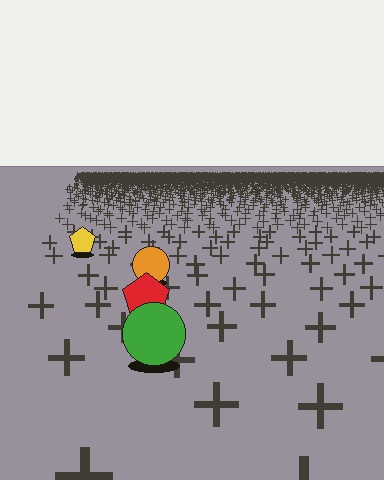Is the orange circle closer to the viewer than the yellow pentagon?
Yes. The orange circle is closer — you can tell from the texture gradient: the ground texture is coarser near it.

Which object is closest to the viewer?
The green circle is closest. The texture marks near it are larger and more spread out.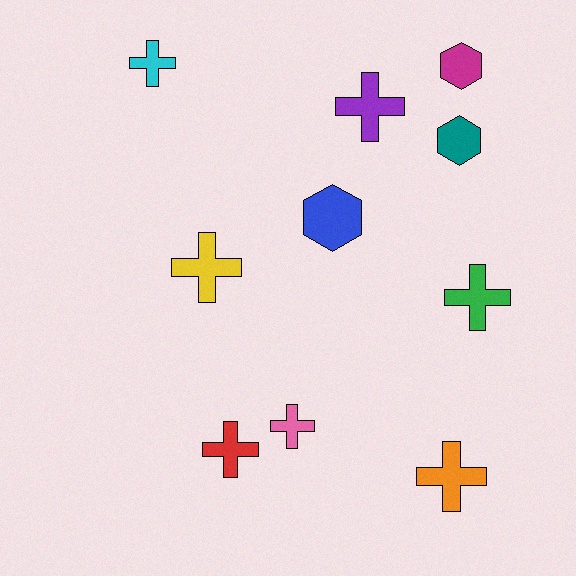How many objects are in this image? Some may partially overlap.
There are 10 objects.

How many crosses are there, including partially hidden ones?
There are 7 crosses.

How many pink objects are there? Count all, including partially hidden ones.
There is 1 pink object.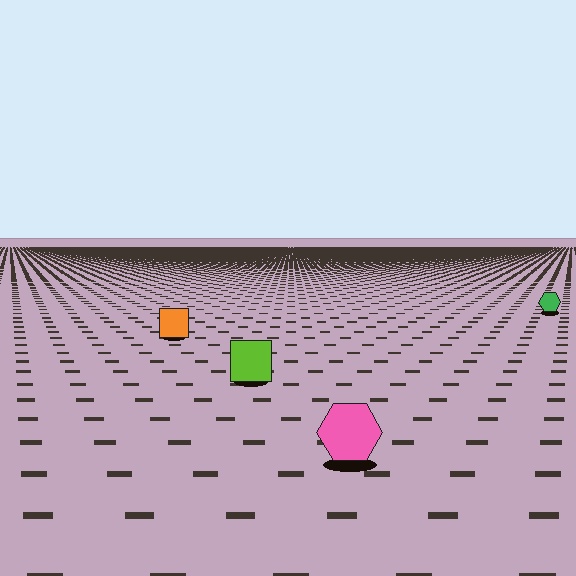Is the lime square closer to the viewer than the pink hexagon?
No. The pink hexagon is closer — you can tell from the texture gradient: the ground texture is coarser near it.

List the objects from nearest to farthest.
From nearest to farthest: the pink hexagon, the lime square, the orange square, the green hexagon.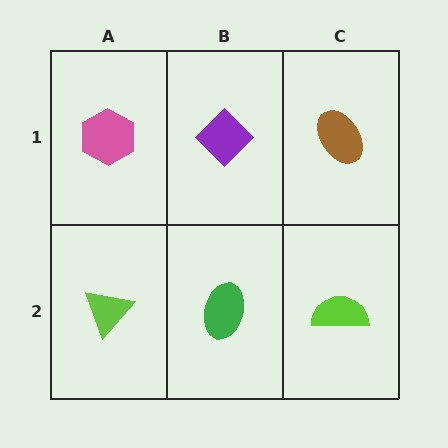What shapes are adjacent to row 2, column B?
A purple diamond (row 1, column B), a lime triangle (row 2, column A), a lime semicircle (row 2, column C).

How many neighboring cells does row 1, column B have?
3.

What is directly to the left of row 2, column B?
A lime triangle.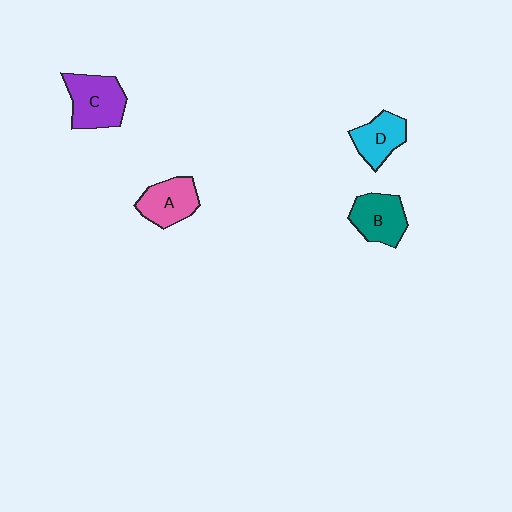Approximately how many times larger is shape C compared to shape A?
Approximately 1.2 times.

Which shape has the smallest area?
Shape D (cyan).